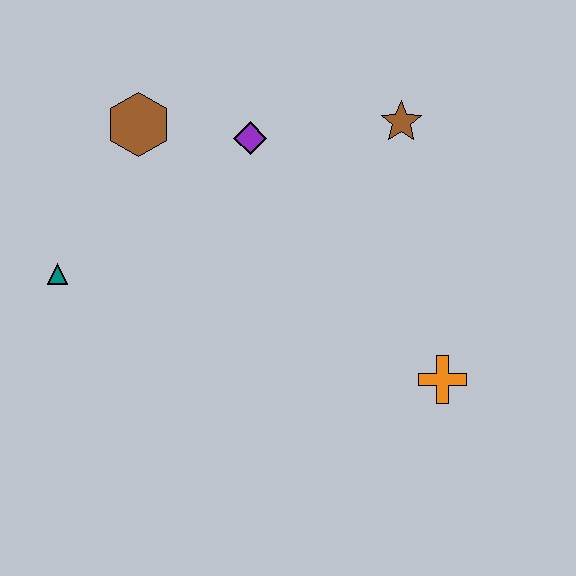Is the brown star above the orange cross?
Yes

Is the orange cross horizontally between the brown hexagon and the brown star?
No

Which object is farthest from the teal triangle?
The orange cross is farthest from the teal triangle.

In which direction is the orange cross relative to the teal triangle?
The orange cross is to the right of the teal triangle.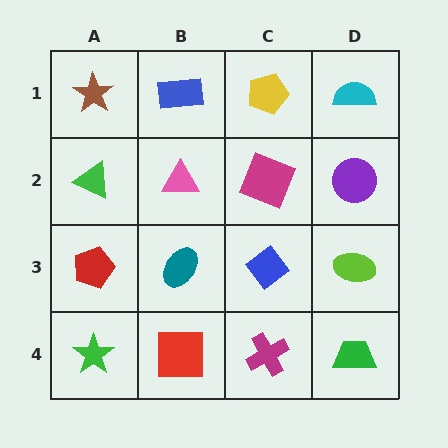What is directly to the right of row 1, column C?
A cyan semicircle.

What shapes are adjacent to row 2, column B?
A blue rectangle (row 1, column B), a teal ellipse (row 3, column B), a green triangle (row 2, column A), a magenta square (row 2, column C).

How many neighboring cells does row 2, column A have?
3.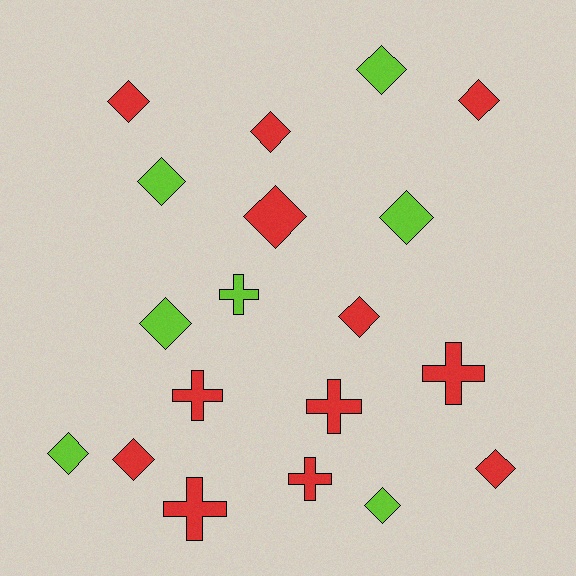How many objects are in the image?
There are 19 objects.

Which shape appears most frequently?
Diamond, with 13 objects.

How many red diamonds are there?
There are 7 red diamonds.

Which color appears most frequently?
Red, with 12 objects.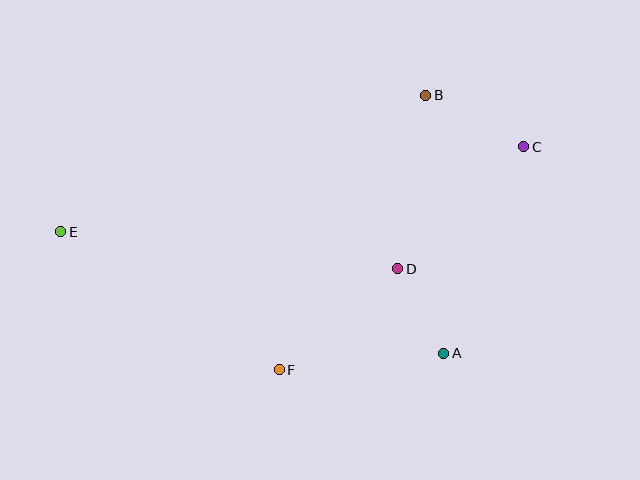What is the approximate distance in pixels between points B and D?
The distance between B and D is approximately 176 pixels.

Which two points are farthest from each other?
Points C and E are farthest from each other.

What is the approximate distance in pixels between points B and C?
The distance between B and C is approximately 111 pixels.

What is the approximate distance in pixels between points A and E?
The distance between A and E is approximately 402 pixels.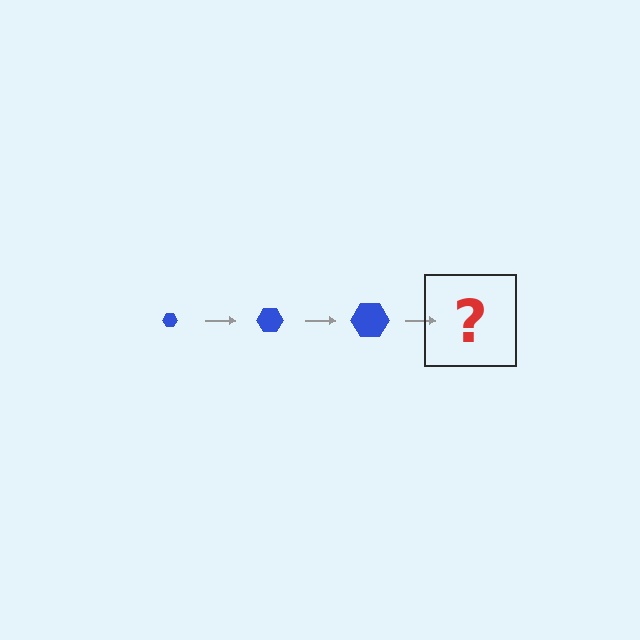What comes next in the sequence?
The next element should be a blue hexagon, larger than the previous one.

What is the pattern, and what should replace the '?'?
The pattern is that the hexagon gets progressively larger each step. The '?' should be a blue hexagon, larger than the previous one.